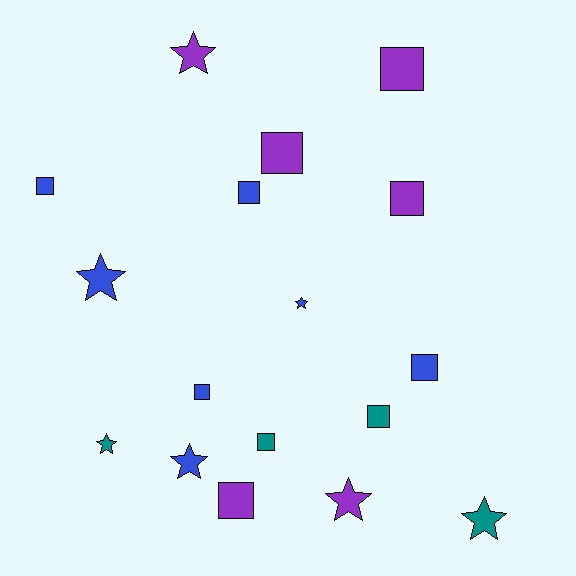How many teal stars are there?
There are 2 teal stars.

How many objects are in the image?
There are 17 objects.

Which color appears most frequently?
Blue, with 7 objects.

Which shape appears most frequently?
Square, with 10 objects.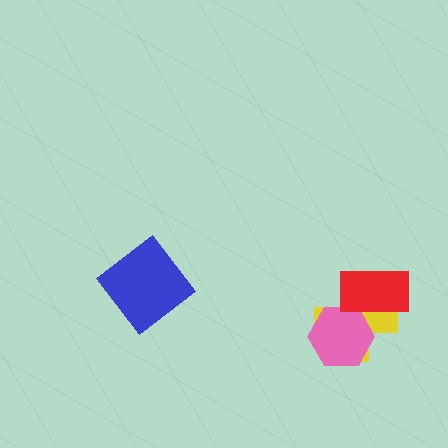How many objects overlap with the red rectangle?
2 objects overlap with the red rectangle.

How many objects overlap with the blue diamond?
0 objects overlap with the blue diamond.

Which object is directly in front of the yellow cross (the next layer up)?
The pink hexagon is directly in front of the yellow cross.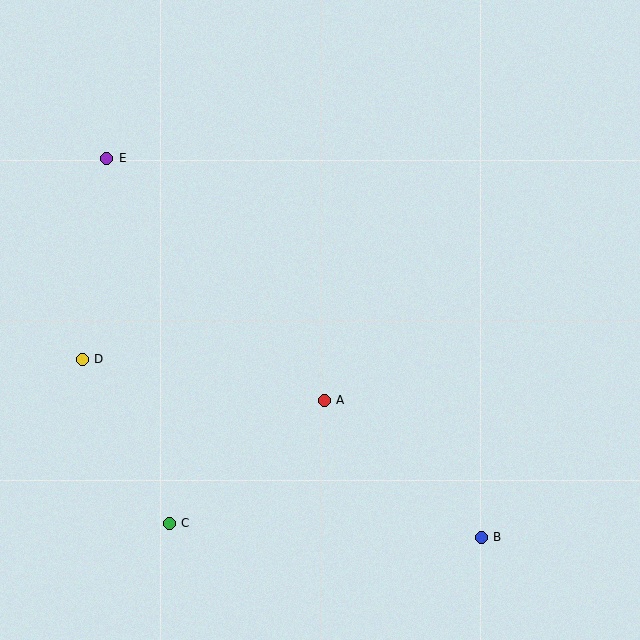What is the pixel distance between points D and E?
The distance between D and E is 203 pixels.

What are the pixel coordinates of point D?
Point D is at (82, 359).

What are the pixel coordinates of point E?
Point E is at (107, 158).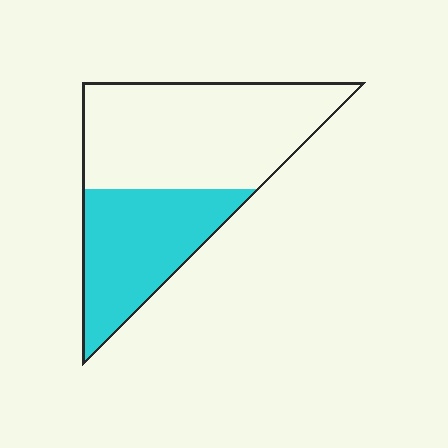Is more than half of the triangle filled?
No.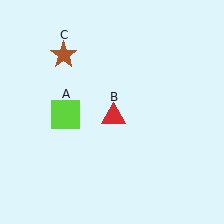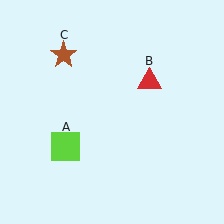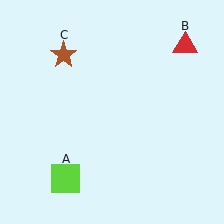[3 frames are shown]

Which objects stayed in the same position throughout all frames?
Brown star (object C) remained stationary.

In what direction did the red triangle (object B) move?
The red triangle (object B) moved up and to the right.